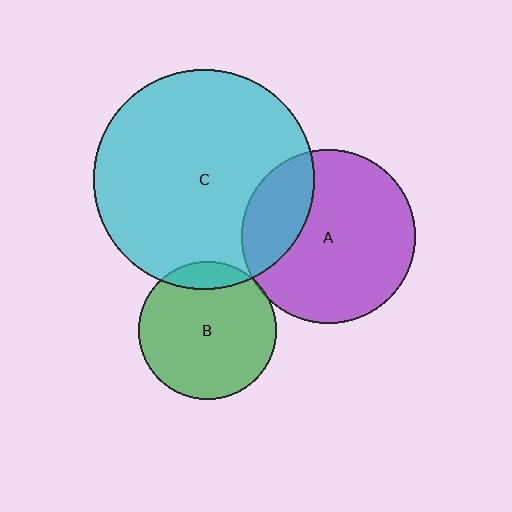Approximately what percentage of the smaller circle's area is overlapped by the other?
Approximately 10%.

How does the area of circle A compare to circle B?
Approximately 1.6 times.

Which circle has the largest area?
Circle C (cyan).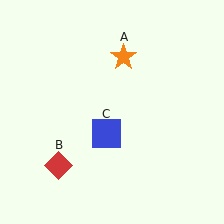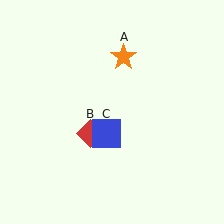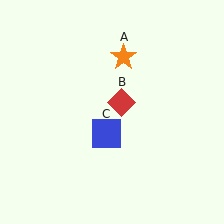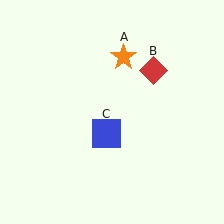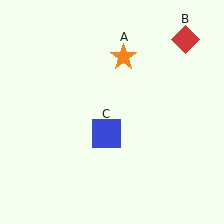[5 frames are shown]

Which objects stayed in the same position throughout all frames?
Orange star (object A) and blue square (object C) remained stationary.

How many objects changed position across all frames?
1 object changed position: red diamond (object B).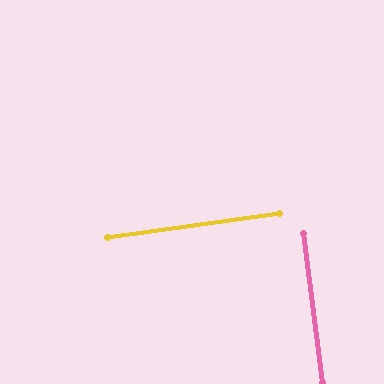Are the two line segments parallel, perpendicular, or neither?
Perpendicular — they meet at approximately 89°.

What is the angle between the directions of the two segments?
Approximately 89 degrees.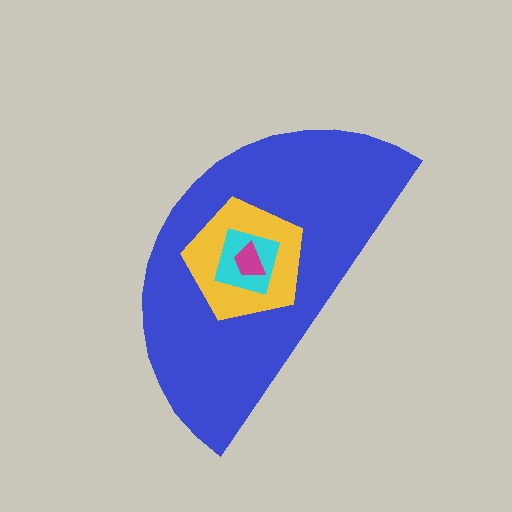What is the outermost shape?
The blue semicircle.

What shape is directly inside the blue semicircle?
The yellow pentagon.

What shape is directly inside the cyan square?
The magenta trapezoid.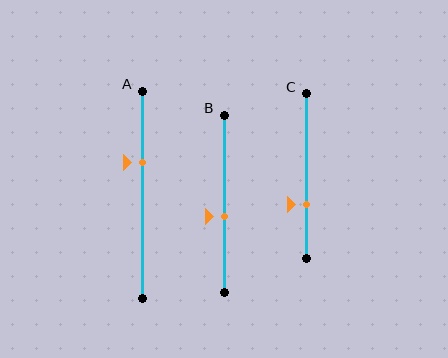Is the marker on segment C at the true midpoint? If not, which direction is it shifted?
No, the marker on segment C is shifted downward by about 17% of the segment length.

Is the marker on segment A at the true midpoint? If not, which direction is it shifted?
No, the marker on segment A is shifted upward by about 15% of the segment length.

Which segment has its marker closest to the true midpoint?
Segment B has its marker closest to the true midpoint.